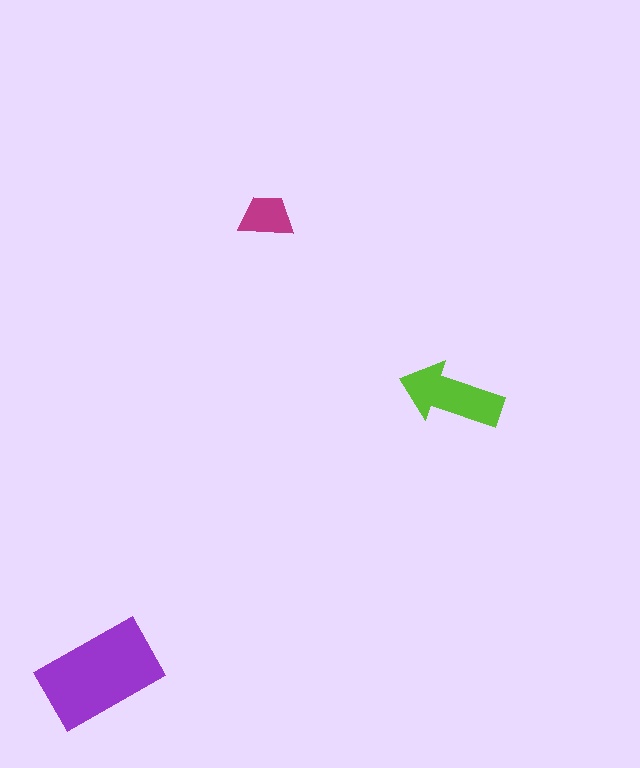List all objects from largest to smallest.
The purple rectangle, the lime arrow, the magenta trapezoid.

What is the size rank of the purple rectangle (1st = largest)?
1st.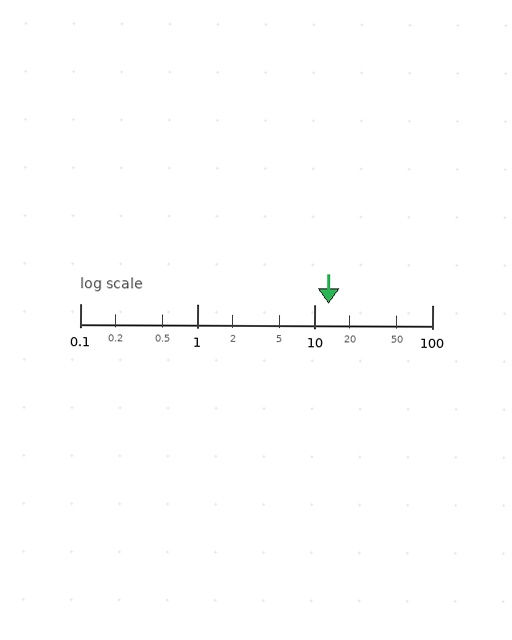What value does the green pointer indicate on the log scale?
The pointer indicates approximately 13.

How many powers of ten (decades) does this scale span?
The scale spans 3 decades, from 0.1 to 100.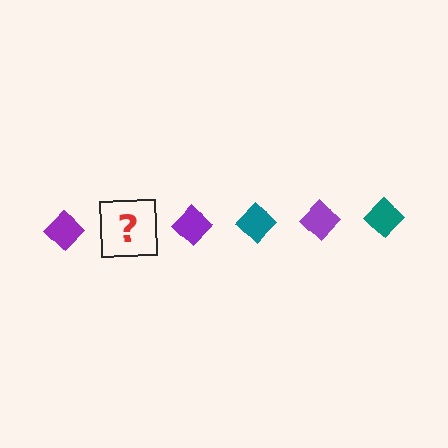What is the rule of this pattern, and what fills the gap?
The rule is that the pattern cycles through purple, teal diamonds. The gap should be filled with a teal diamond.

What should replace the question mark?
The question mark should be replaced with a teal diamond.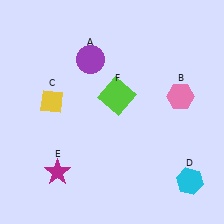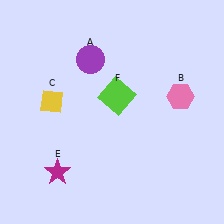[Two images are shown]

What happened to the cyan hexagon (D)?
The cyan hexagon (D) was removed in Image 2. It was in the bottom-right area of Image 1.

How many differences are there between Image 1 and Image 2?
There is 1 difference between the two images.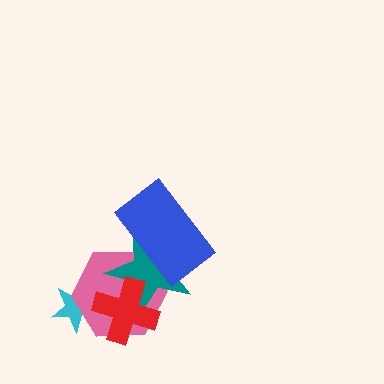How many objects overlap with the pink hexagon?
4 objects overlap with the pink hexagon.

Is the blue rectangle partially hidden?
No, no other shape covers it.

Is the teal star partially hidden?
Yes, it is partially covered by another shape.